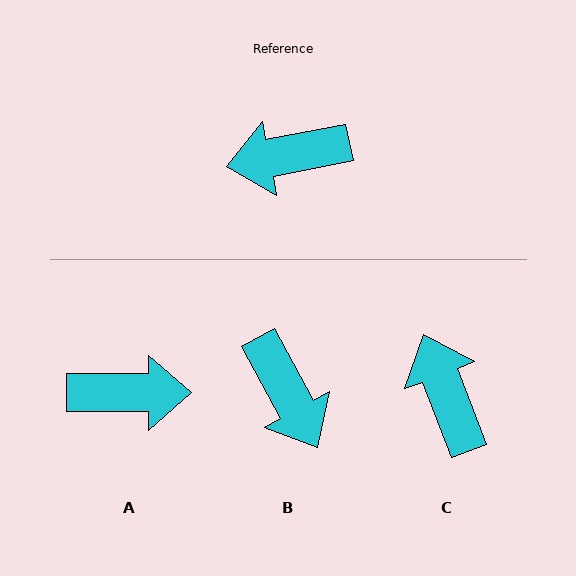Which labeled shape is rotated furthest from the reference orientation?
A, about 169 degrees away.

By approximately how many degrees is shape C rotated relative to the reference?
Approximately 80 degrees clockwise.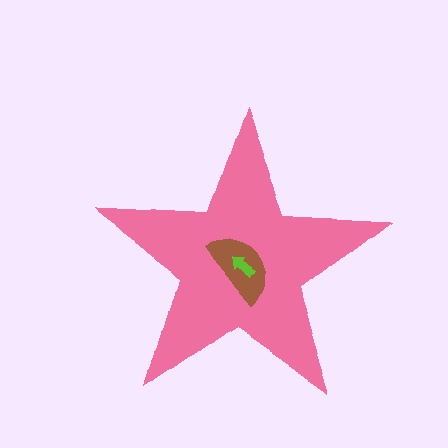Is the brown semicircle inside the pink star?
Yes.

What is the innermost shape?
The lime arrow.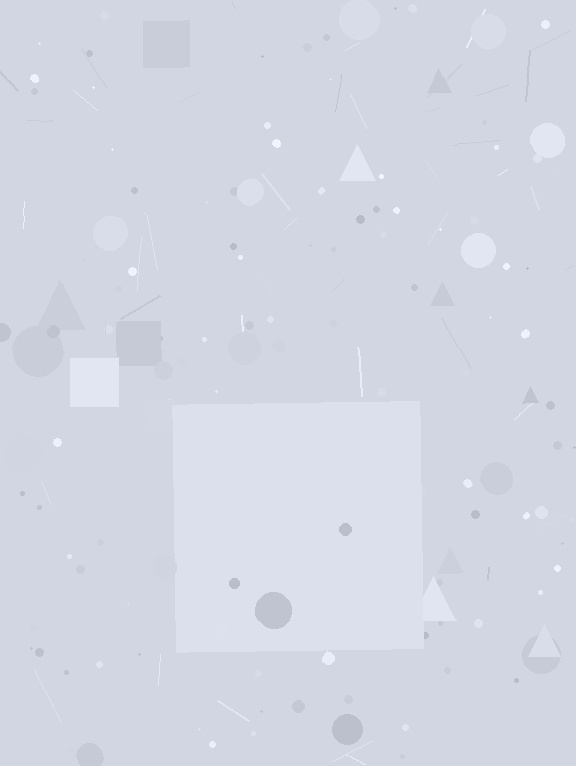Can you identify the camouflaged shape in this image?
The camouflaged shape is a square.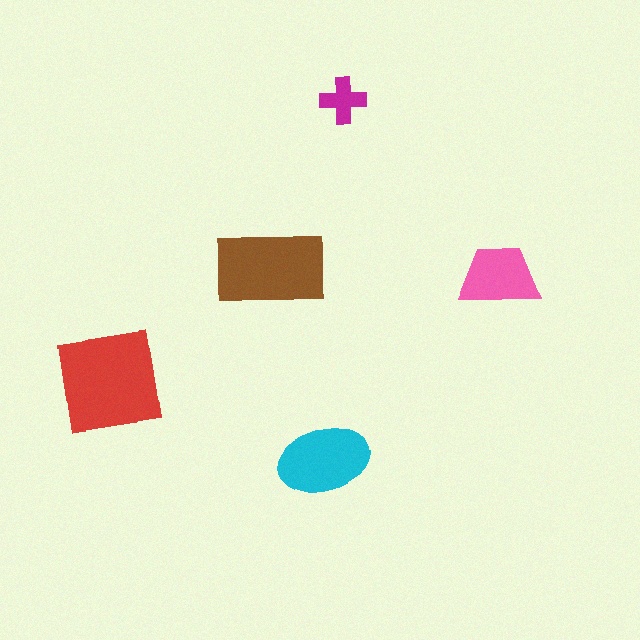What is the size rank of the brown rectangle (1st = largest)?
2nd.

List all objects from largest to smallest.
The red square, the brown rectangle, the cyan ellipse, the pink trapezoid, the magenta cross.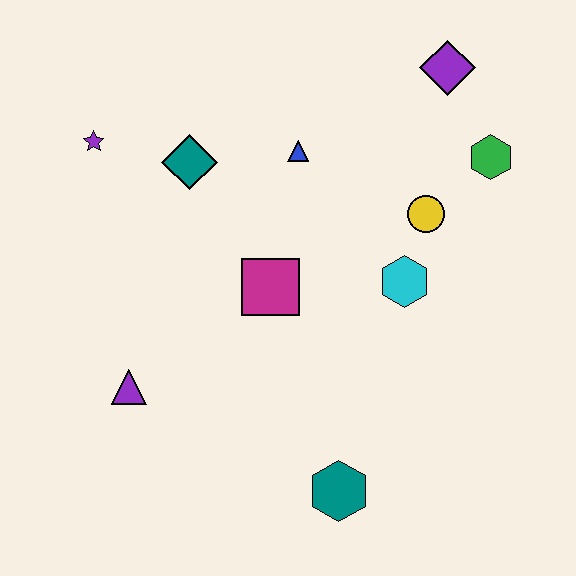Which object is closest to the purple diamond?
The green hexagon is closest to the purple diamond.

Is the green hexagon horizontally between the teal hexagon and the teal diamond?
No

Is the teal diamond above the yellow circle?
Yes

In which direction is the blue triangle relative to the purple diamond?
The blue triangle is to the left of the purple diamond.